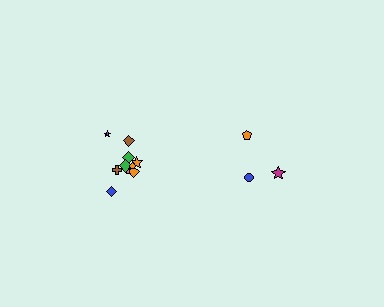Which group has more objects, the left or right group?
The left group.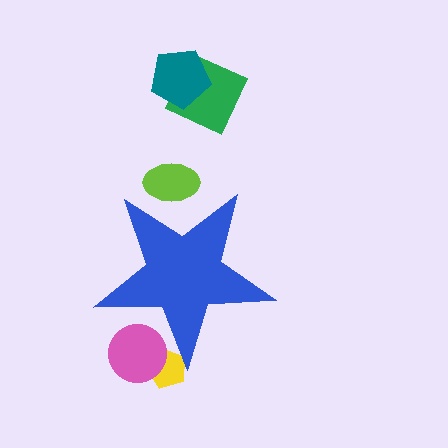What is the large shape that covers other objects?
A blue star.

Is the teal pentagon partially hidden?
No, the teal pentagon is fully visible.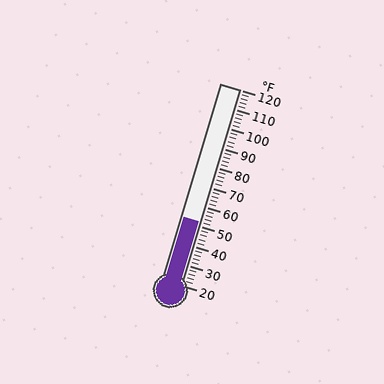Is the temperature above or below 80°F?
The temperature is below 80°F.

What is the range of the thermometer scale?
The thermometer scale ranges from 20°F to 120°F.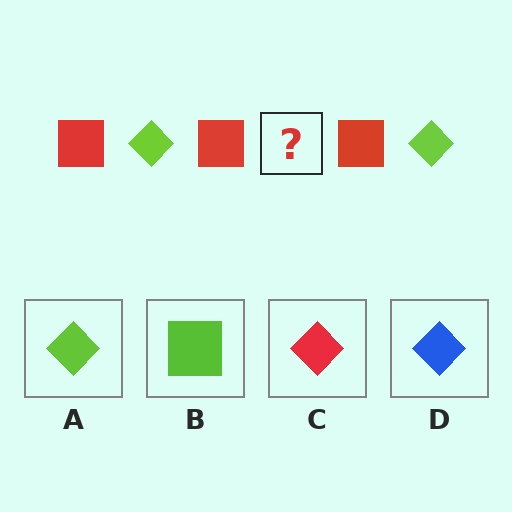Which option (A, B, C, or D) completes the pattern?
A.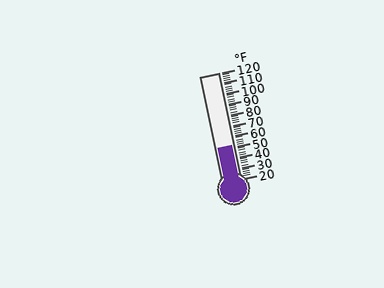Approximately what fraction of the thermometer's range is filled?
The thermometer is filled to approximately 30% of its range.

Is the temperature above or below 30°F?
The temperature is above 30°F.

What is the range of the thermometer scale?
The thermometer scale ranges from 20°F to 120°F.